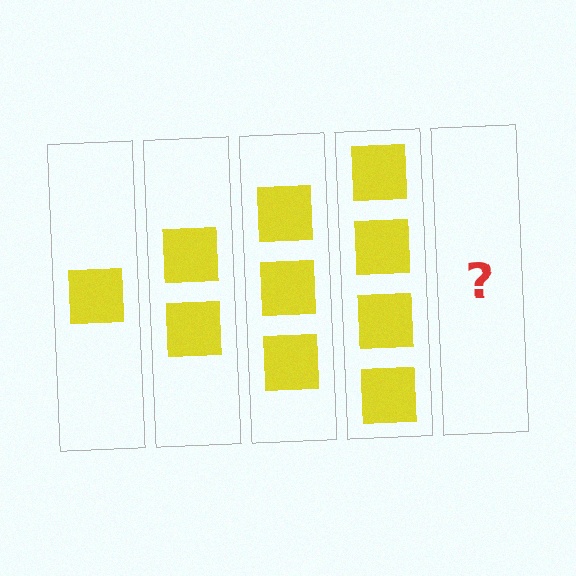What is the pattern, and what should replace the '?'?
The pattern is that each step adds one more square. The '?' should be 5 squares.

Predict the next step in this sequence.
The next step is 5 squares.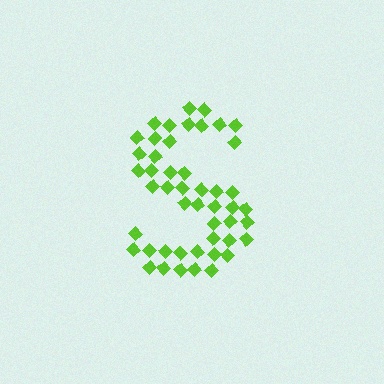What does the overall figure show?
The overall figure shows the letter S.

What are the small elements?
The small elements are diamonds.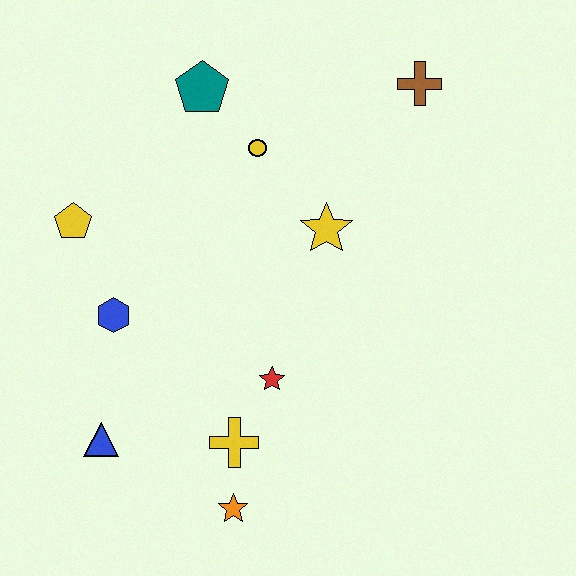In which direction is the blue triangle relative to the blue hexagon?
The blue triangle is below the blue hexagon.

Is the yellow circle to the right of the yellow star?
No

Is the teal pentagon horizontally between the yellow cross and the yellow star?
No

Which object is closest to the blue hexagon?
The yellow pentagon is closest to the blue hexagon.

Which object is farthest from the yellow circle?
The orange star is farthest from the yellow circle.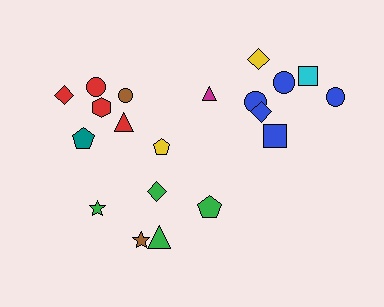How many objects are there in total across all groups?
There are 20 objects.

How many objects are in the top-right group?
There are 8 objects.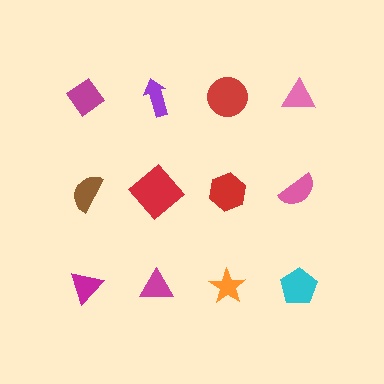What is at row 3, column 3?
An orange star.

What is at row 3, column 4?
A cyan pentagon.